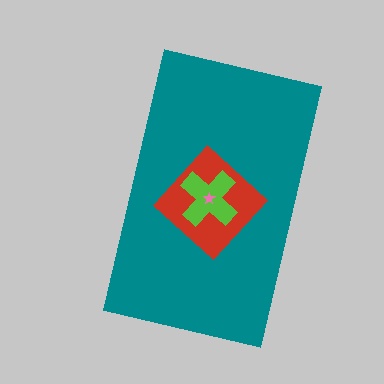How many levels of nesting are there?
4.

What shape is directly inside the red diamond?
The lime cross.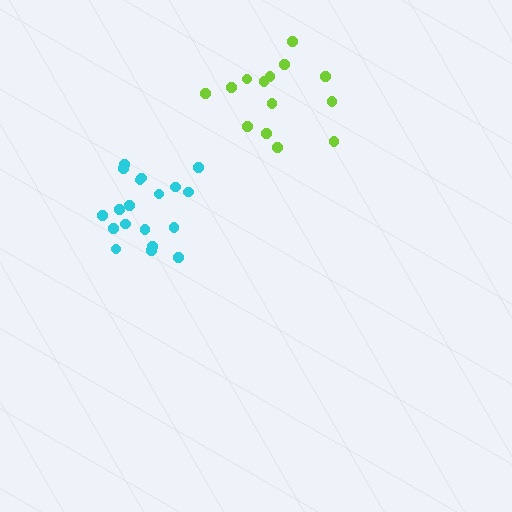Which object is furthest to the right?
The lime cluster is rightmost.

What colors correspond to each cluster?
The clusters are colored: lime, cyan.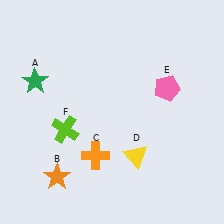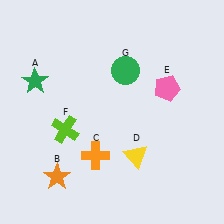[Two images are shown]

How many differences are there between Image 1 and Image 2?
There is 1 difference between the two images.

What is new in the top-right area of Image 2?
A green circle (G) was added in the top-right area of Image 2.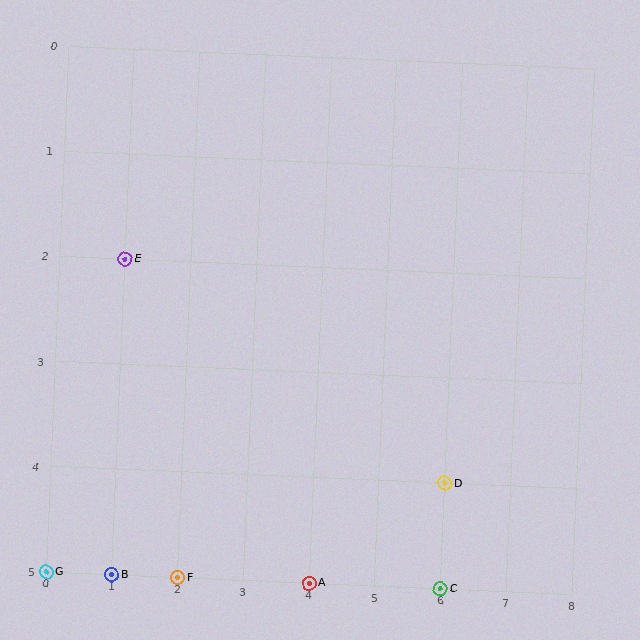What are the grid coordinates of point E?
Point E is at grid coordinates (1, 2).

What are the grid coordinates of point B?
Point B is at grid coordinates (1, 5).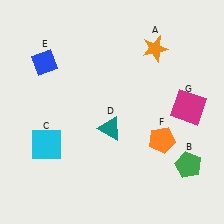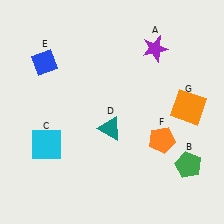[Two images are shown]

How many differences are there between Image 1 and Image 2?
There are 2 differences between the two images.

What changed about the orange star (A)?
In Image 1, A is orange. In Image 2, it changed to purple.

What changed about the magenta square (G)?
In Image 1, G is magenta. In Image 2, it changed to orange.